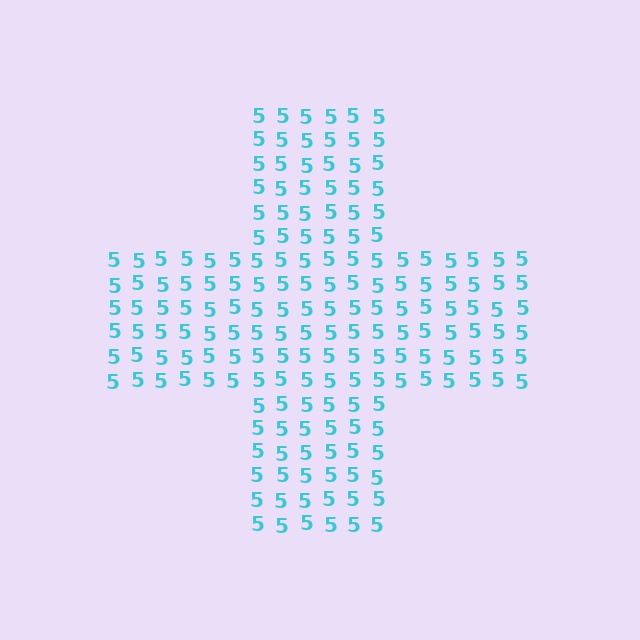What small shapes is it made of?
It is made of small digit 5's.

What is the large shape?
The large shape is a cross.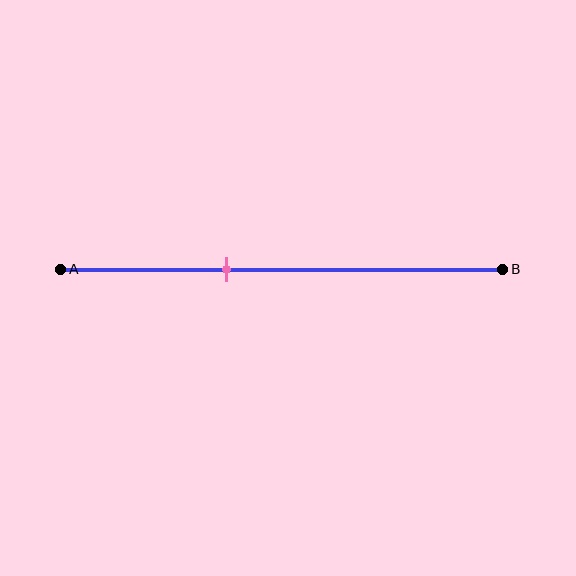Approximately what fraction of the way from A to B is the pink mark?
The pink mark is approximately 40% of the way from A to B.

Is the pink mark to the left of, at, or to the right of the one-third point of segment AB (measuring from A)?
The pink mark is to the right of the one-third point of segment AB.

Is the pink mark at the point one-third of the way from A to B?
No, the mark is at about 40% from A, not at the 33% one-third point.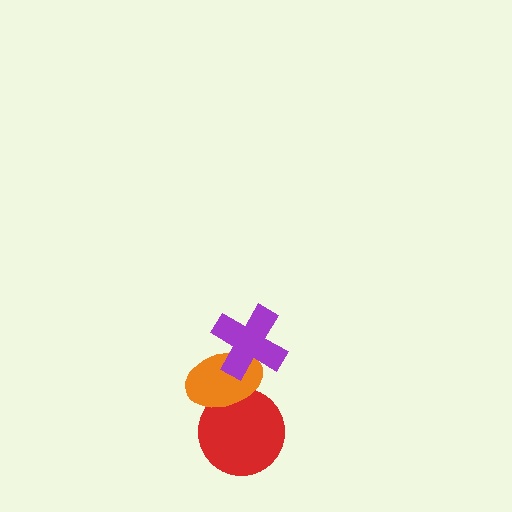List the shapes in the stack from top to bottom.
From top to bottom: the purple cross, the orange ellipse, the red circle.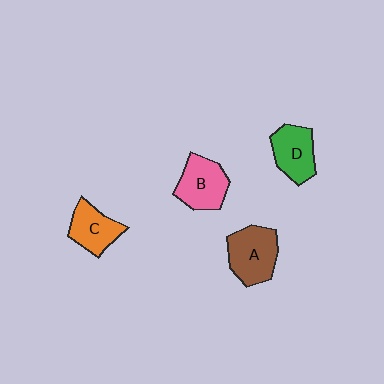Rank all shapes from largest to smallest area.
From largest to smallest: A (brown), B (pink), D (green), C (orange).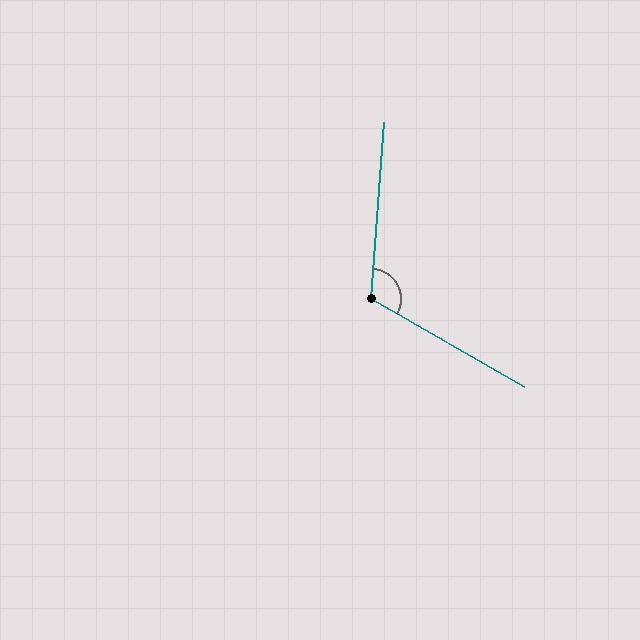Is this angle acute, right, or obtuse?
It is obtuse.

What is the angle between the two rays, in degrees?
Approximately 115 degrees.